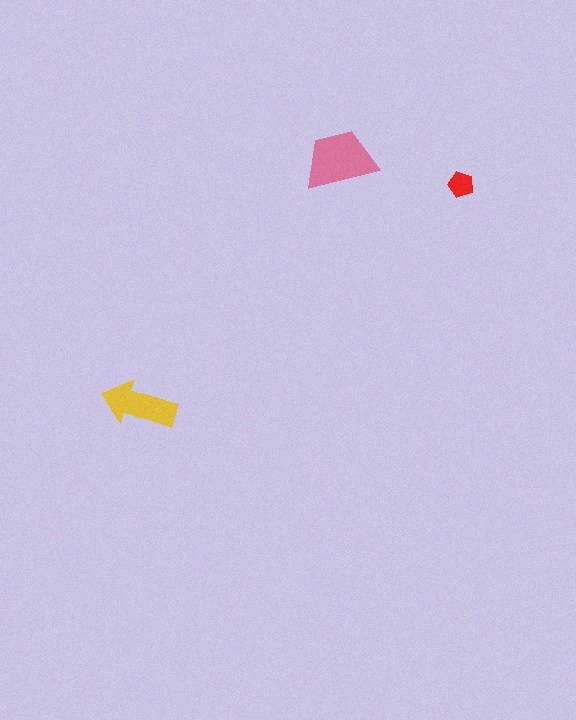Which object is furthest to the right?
The red pentagon is rightmost.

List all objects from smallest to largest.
The red pentagon, the yellow arrow, the pink trapezoid.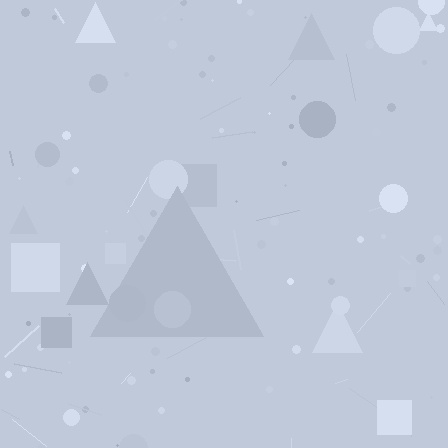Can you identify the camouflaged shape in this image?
The camouflaged shape is a triangle.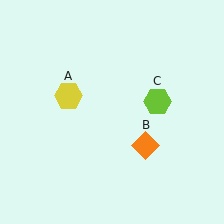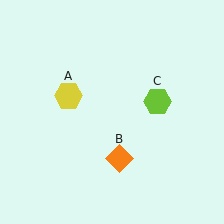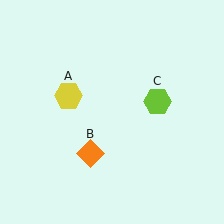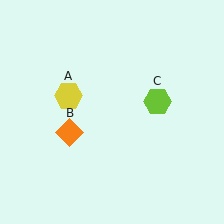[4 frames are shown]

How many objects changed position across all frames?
1 object changed position: orange diamond (object B).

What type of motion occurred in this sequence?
The orange diamond (object B) rotated clockwise around the center of the scene.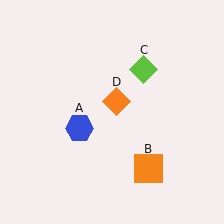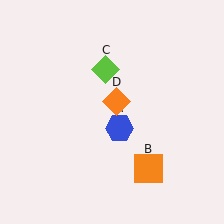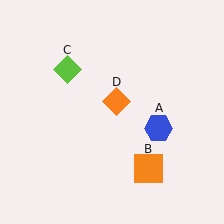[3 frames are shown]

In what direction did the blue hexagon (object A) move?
The blue hexagon (object A) moved right.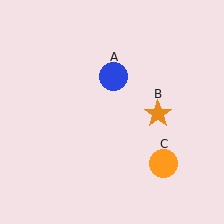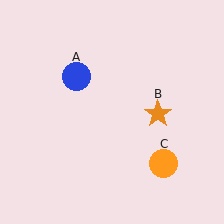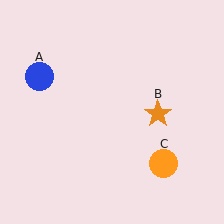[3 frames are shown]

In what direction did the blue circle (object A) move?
The blue circle (object A) moved left.